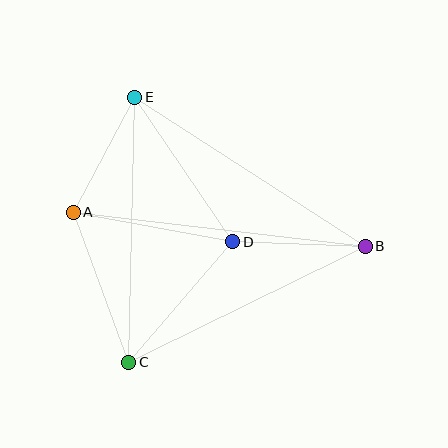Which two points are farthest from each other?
Points A and B are farthest from each other.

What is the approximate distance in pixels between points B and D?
The distance between B and D is approximately 133 pixels.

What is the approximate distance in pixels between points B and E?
The distance between B and E is approximately 274 pixels.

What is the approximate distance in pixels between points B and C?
The distance between B and C is approximately 264 pixels.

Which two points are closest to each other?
Points A and E are closest to each other.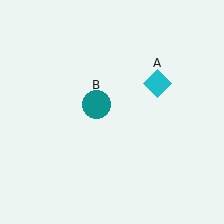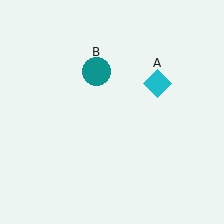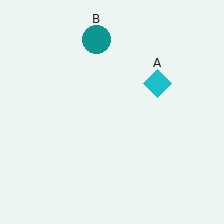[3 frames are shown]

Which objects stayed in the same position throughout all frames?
Cyan diamond (object A) remained stationary.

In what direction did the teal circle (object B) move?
The teal circle (object B) moved up.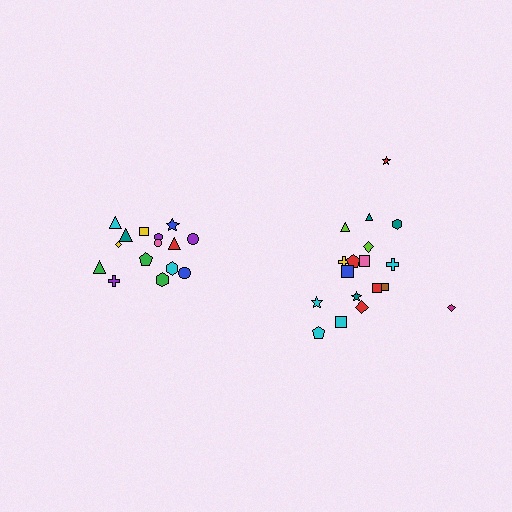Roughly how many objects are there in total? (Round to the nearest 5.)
Roughly 35 objects in total.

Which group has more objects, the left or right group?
The right group.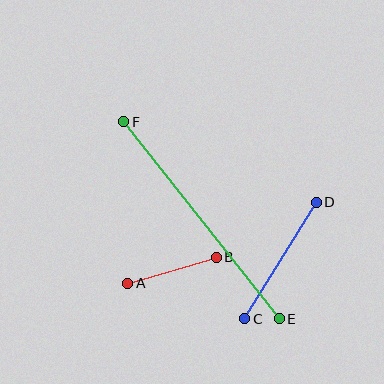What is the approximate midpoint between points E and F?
The midpoint is at approximately (202, 220) pixels.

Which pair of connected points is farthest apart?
Points E and F are farthest apart.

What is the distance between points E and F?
The distance is approximately 251 pixels.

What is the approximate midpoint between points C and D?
The midpoint is at approximately (281, 261) pixels.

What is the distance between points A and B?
The distance is approximately 92 pixels.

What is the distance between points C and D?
The distance is approximately 136 pixels.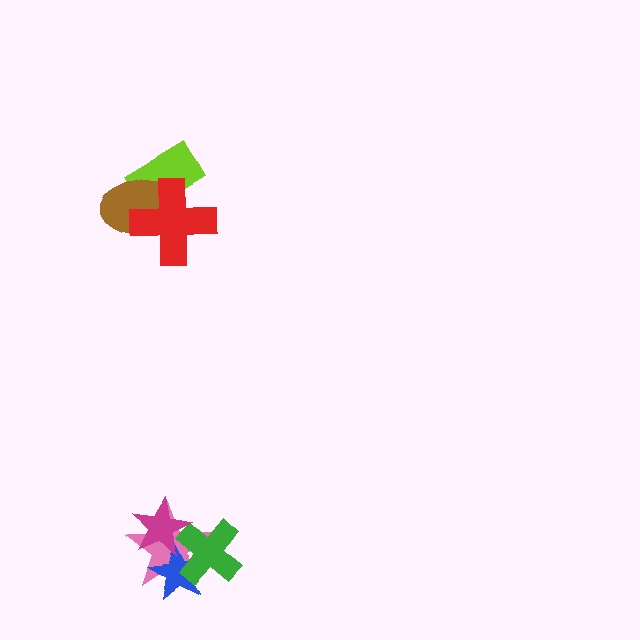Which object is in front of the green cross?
The magenta star is in front of the green cross.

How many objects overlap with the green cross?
3 objects overlap with the green cross.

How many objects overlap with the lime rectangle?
2 objects overlap with the lime rectangle.